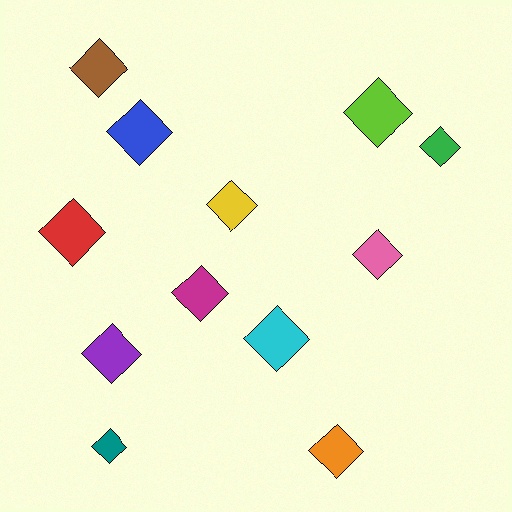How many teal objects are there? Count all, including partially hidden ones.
There is 1 teal object.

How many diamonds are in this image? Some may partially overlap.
There are 12 diamonds.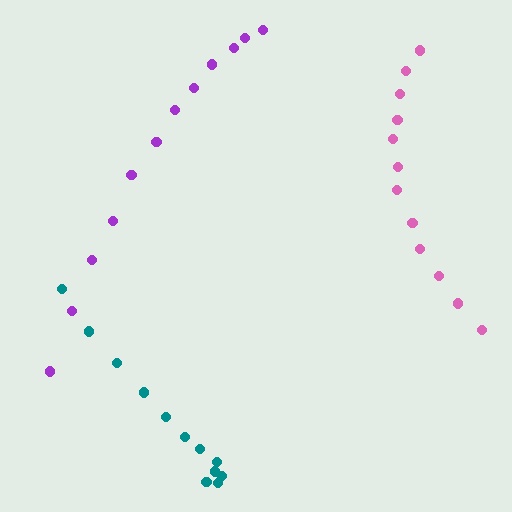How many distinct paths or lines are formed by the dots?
There are 3 distinct paths.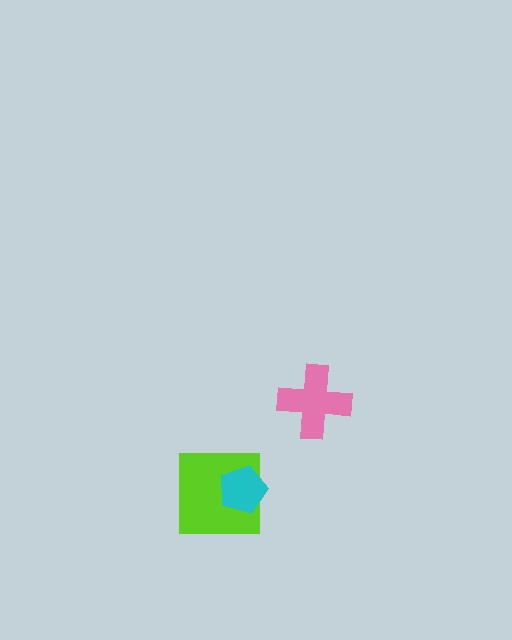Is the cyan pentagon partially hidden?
No, no other shape covers it.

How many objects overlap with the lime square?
1 object overlaps with the lime square.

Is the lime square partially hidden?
Yes, it is partially covered by another shape.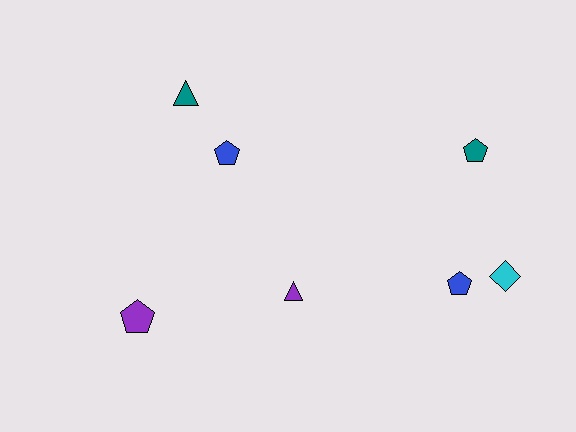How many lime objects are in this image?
There are no lime objects.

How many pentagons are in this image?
There are 4 pentagons.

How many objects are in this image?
There are 7 objects.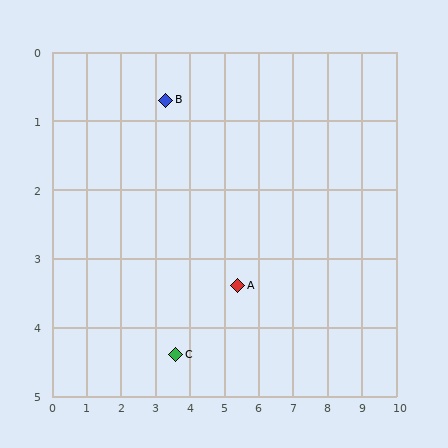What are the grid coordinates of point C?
Point C is at approximately (3.6, 4.4).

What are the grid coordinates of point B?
Point B is at approximately (3.3, 0.7).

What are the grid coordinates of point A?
Point A is at approximately (5.4, 3.4).